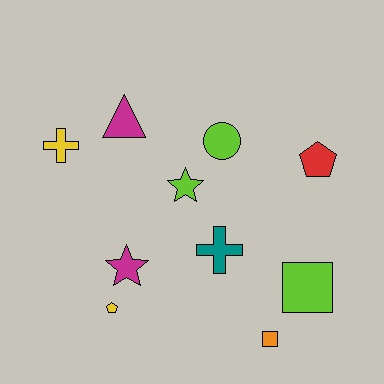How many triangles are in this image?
There is 1 triangle.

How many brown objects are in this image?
There are no brown objects.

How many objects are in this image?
There are 10 objects.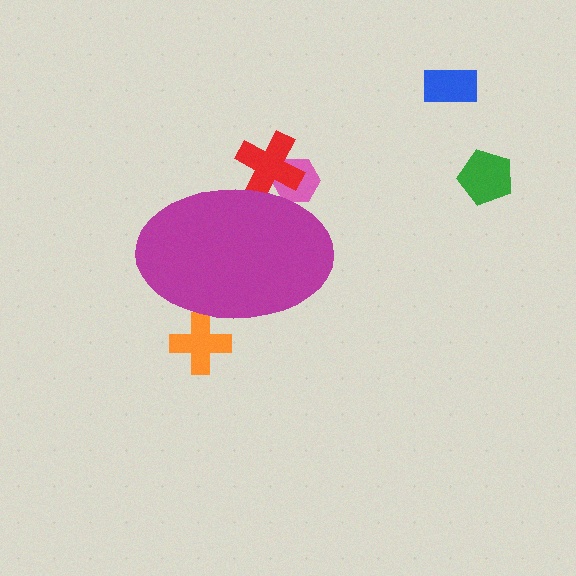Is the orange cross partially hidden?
Yes, the orange cross is partially hidden behind the magenta ellipse.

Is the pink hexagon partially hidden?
Yes, the pink hexagon is partially hidden behind the magenta ellipse.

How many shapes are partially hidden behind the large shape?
3 shapes are partially hidden.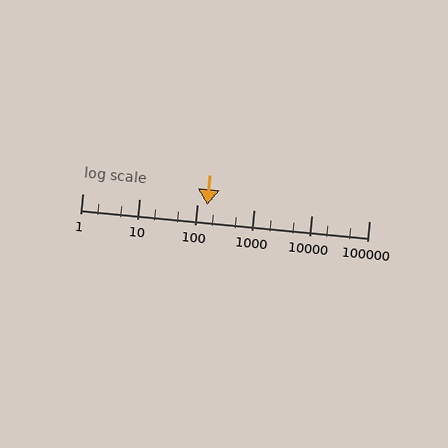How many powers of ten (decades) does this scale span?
The scale spans 5 decades, from 1 to 100000.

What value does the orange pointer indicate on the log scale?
The pointer indicates approximately 150.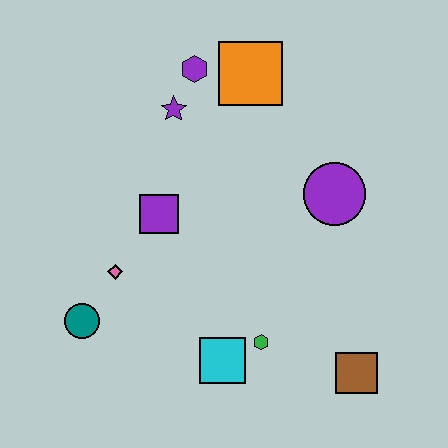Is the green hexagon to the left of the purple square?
No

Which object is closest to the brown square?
The green hexagon is closest to the brown square.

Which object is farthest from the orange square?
The brown square is farthest from the orange square.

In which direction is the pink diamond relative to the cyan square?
The pink diamond is to the left of the cyan square.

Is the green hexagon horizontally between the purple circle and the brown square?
No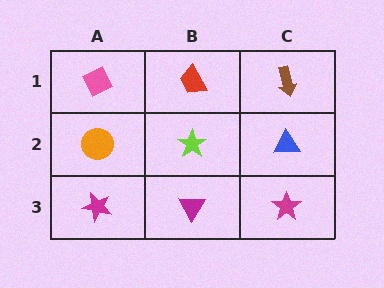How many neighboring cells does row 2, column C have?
3.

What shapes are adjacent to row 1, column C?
A blue triangle (row 2, column C), a red trapezoid (row 1, column B).